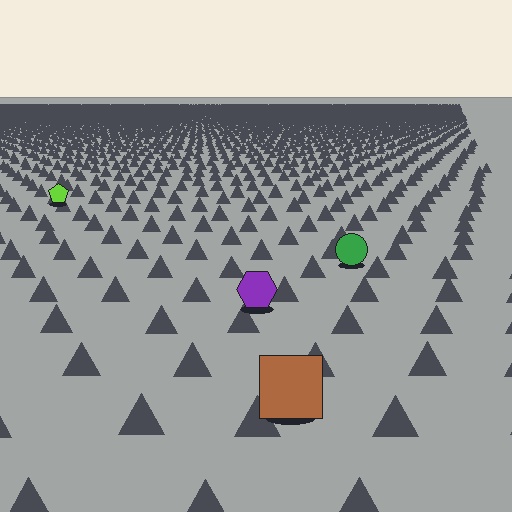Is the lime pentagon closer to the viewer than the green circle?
No. The green circle is closer — you can tell from the texture gradient: the ground texture is coarser near it.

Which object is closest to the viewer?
The brown square is closest. The texture marks near it are larger and more spread out.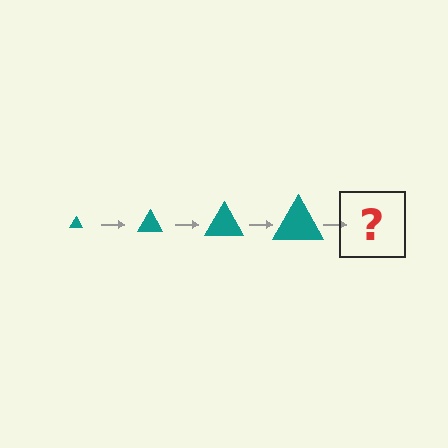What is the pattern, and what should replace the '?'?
The pattern is that the triangle gets progressively larger each step. The '?' should be a teal triangle, larger than the previous one.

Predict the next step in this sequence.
The next step is a teal triangle, larger than the previous one.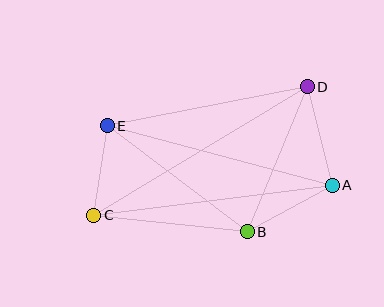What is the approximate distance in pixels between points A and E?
The distance between A and E is approximately 233 pixels.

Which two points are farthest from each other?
Points C and D are farthest from each other.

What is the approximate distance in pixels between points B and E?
The distance between B and E is approximately 175 pixels.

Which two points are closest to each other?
Points C and E are closest to each other.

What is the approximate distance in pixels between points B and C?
The distance between B and C is approximately 154 pixels.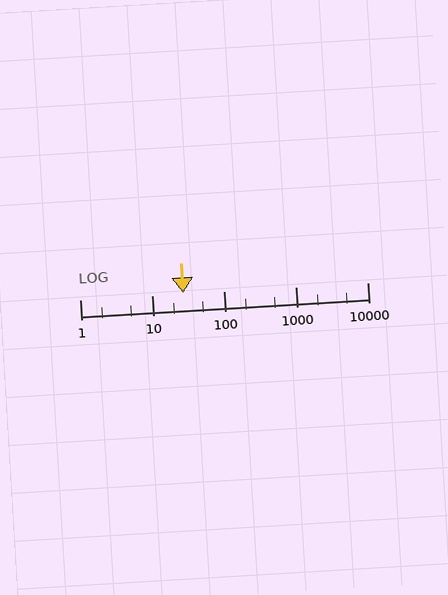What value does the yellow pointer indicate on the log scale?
The pointer indicates approximately 27.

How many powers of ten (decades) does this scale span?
The scale spans 4 decades, from 1 to 10000.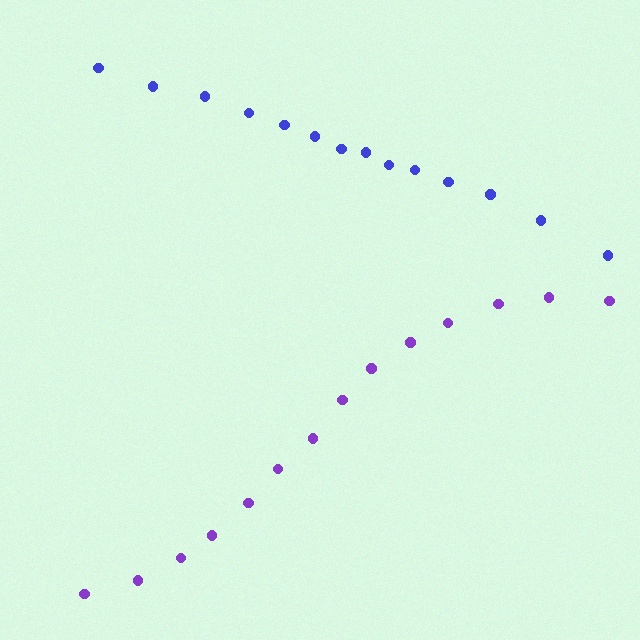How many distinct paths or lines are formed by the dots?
There are 2 distinct paths.